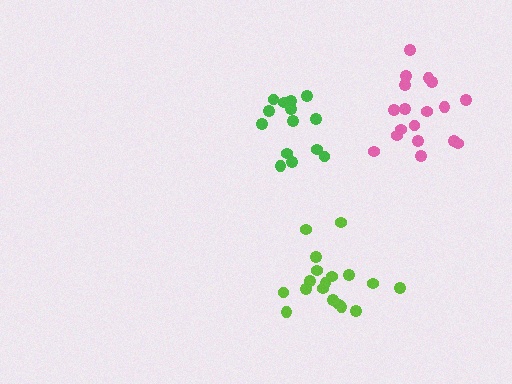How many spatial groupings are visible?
There are 3 spatial groupings.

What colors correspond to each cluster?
The clusters are colored: green, lime, pink.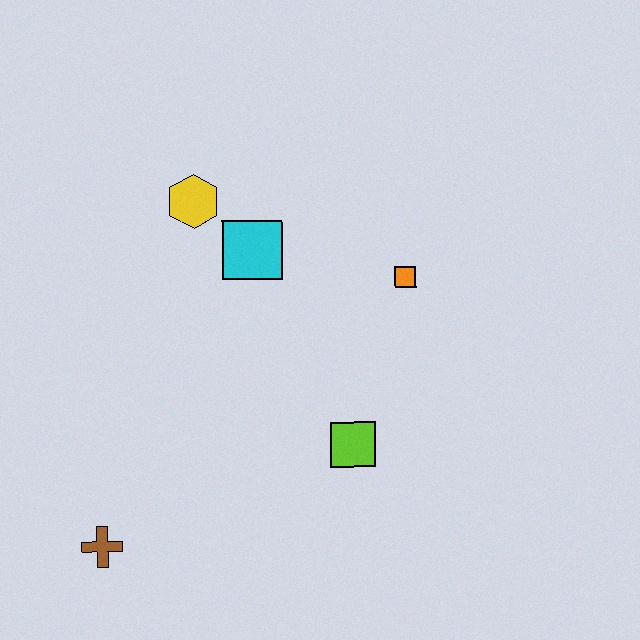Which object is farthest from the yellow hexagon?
The brown cross is farthest from the yellow hexagon.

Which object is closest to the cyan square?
The yellow hexagon is closest to the cyan square.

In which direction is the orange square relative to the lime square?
The orange square is above the lime square.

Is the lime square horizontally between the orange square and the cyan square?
Yes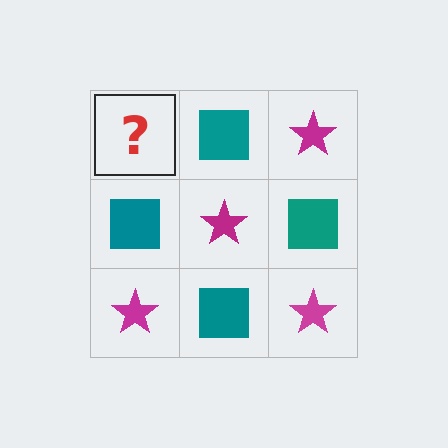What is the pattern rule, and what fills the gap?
The rule is that it alternates magenta star and teal square in a checkerboard pattern. The gap should be filled with a magenta star.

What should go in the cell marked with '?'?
The missing cell should contain a magenta star.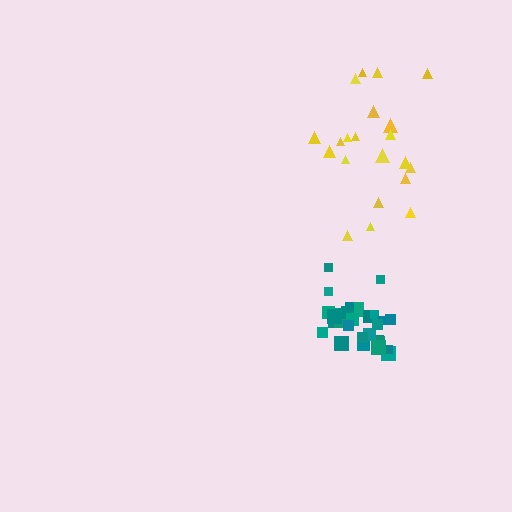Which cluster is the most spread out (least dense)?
Yellow.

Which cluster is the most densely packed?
Teal.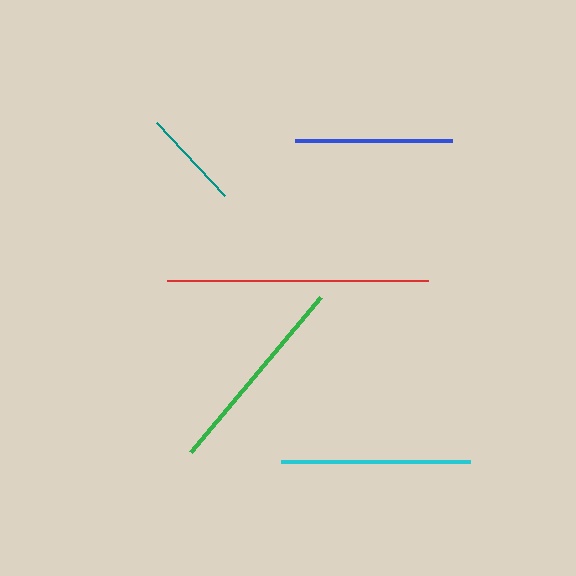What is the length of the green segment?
The green segment is approximately 202 pixels long.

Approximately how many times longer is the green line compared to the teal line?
The green line is approximately 2.0 times the length of the teal line.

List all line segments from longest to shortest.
From longest to shortest: red, green, cyan, blue, teal.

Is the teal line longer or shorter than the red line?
The red line is longer than the teal line.